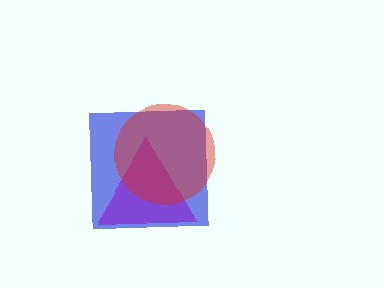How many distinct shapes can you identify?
There are 3 distinct shapes: a blue square, a purple triangle, a red circle.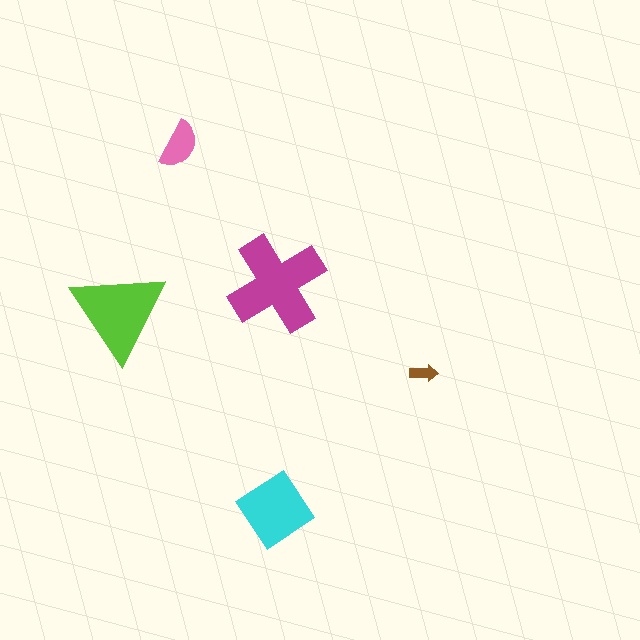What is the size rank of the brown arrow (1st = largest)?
5th.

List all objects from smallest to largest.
The brown arrow, the pink semicircle, the cyan diamond, the lime triangle, the magenta cross.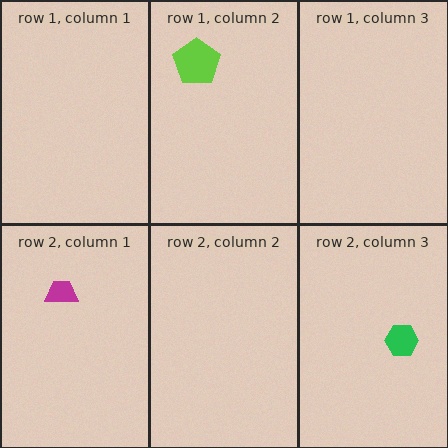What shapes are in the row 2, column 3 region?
The green hexagon.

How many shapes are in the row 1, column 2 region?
1.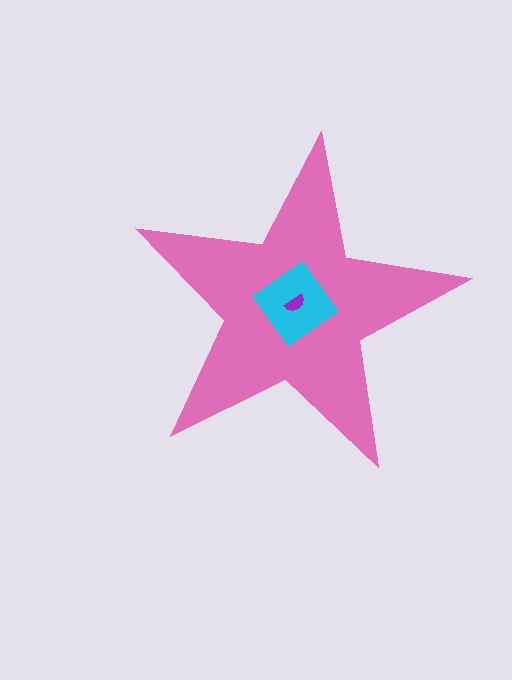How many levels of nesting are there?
3.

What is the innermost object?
The purple semicircle.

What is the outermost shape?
The pink star.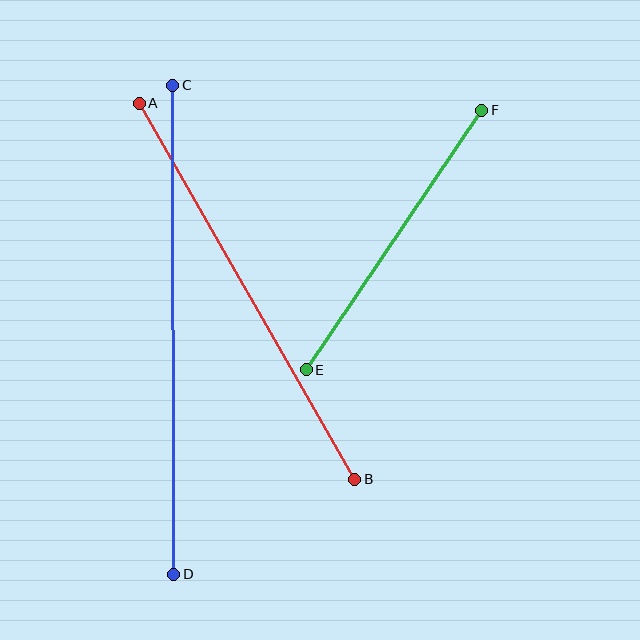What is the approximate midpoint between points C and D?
The midpoint is at approximately (173, 330) pixels.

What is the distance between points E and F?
The distance is approximately 313 pixels.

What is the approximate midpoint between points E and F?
The midpoint is at approximately (394, 240) pixels.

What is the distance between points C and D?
The distance is approximately 489 pixels.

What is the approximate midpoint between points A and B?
The midpoint is at approximately (247, 291) pixels.